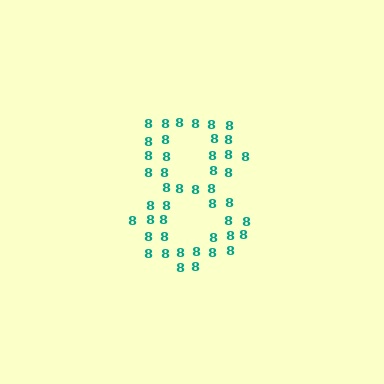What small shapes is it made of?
It is made of small digit 8's.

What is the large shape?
The large shape is the digit 8.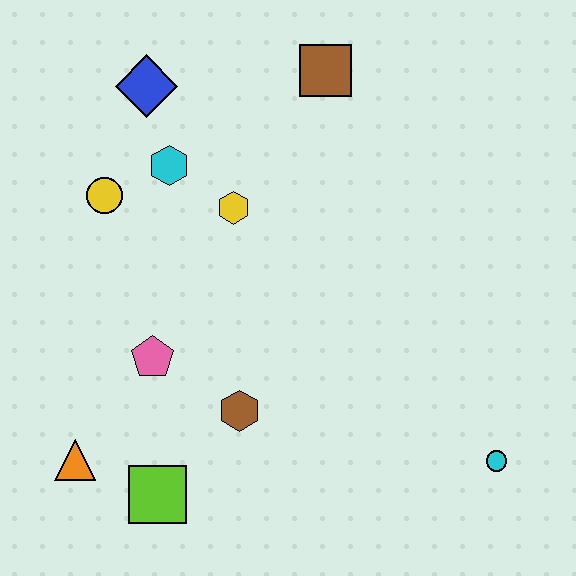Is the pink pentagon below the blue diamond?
Yes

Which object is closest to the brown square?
The yellow hexagon is closest to the brown square.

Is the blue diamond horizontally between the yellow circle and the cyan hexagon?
Yes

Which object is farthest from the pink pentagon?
The cyan circle is farthest from the pink pentagon.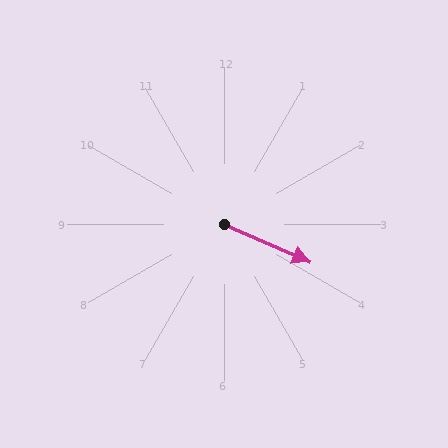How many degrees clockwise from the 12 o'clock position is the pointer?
Approximately 114 degrees.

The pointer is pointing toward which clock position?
Roughly 4 o'clock.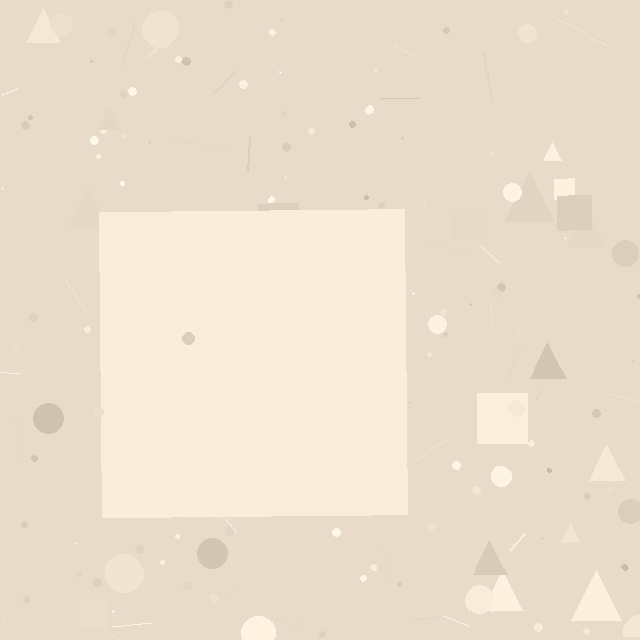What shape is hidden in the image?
A square is hidden in the image.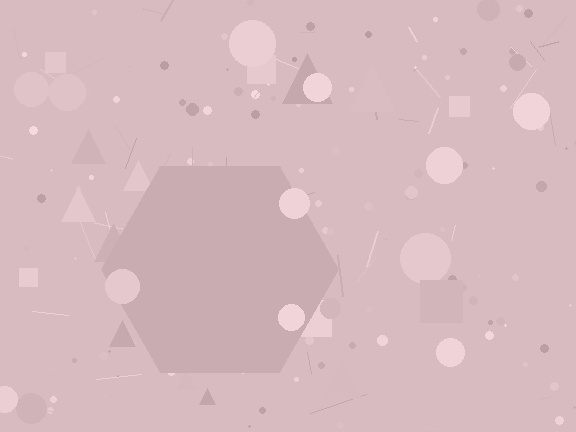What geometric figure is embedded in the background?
A hexagon is embedded in the background.